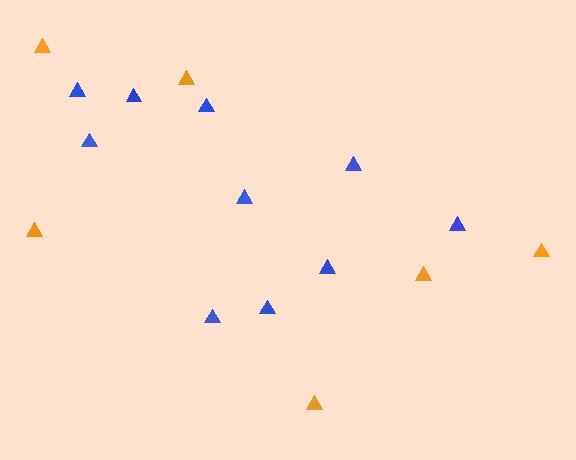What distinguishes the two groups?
There are 2 groups: one group of orange triangles (6) and one group of blue triangles (10).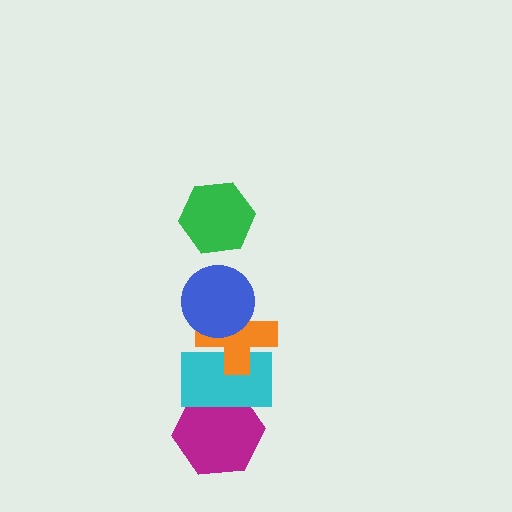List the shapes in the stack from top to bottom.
From top to bottom: the green hexagon, the blue circle, the orange cross, the cyan rectangle, the magenta hexagon.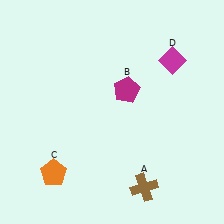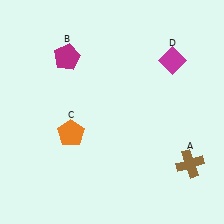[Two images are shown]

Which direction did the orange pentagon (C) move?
The orange pentagon (C) moved up.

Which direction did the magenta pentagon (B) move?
The magenta pentagon (B) moved left.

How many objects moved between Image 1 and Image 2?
3 objects moved between the two images.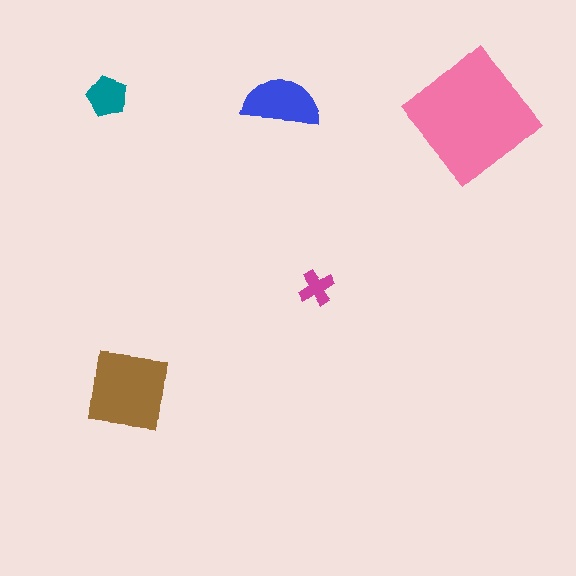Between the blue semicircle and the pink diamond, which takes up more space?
The pink diamond.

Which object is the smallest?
The magenta cross.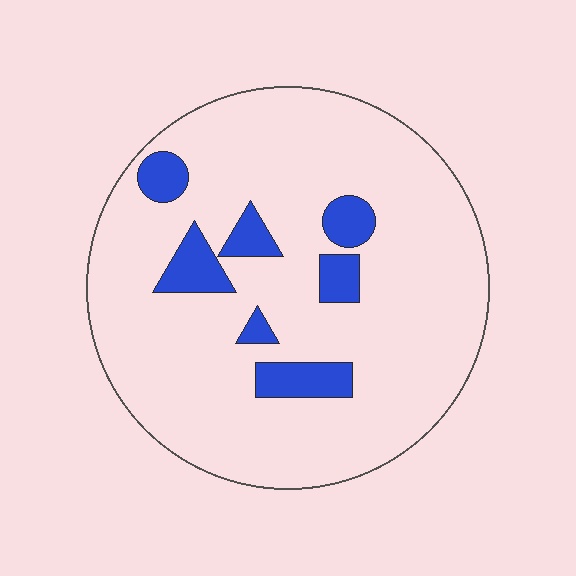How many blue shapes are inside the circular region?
7.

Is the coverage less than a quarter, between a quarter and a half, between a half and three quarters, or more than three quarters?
Less than a quarter.